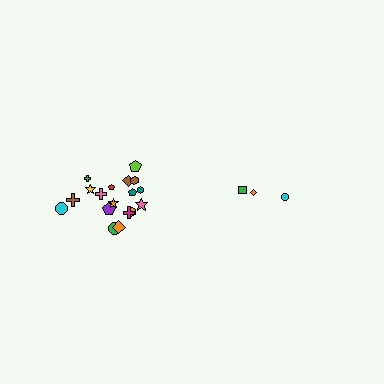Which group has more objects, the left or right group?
The left group.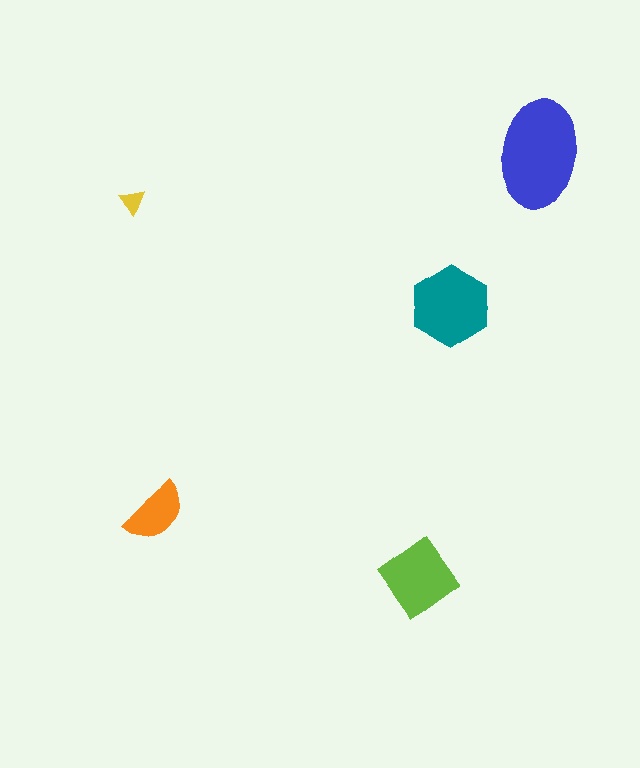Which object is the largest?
The blue ellipse.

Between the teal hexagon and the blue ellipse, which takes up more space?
The blue ellipse.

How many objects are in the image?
There are 5 objects in the image.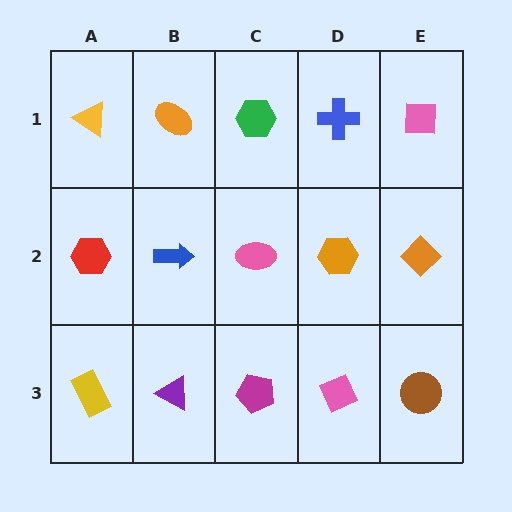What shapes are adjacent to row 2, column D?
A blue cross (row 1, column D), a pink diamond (row 3, column D), a pink ellipse (row 2, column C), an orange diamond (row 2, column E).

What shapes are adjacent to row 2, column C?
A green hexagon (row 1, column C), a magenta pentagon (row 3, column C), a blue arrow (row 2, column B), an orange hexagon (row 2, column D).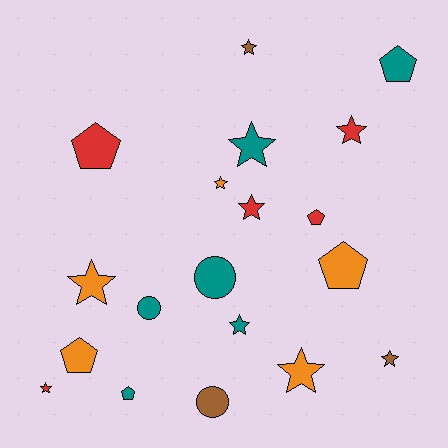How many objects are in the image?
There are 19 objects.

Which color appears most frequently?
Teal, with 6 objects.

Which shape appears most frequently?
Star, with 10 objects.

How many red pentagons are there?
There are 2 red pentagons.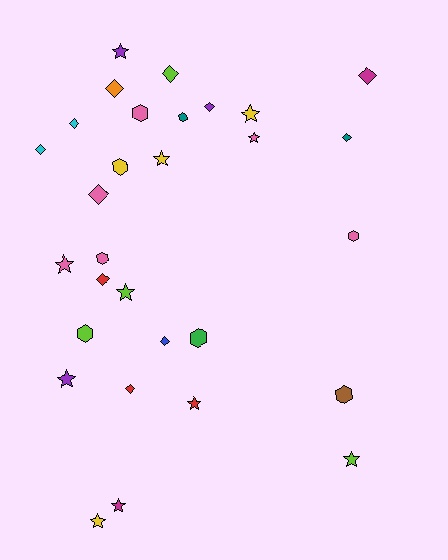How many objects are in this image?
There are 30 objects.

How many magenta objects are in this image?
There are 2 magenta objects.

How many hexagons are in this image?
There are 8 hexagons.